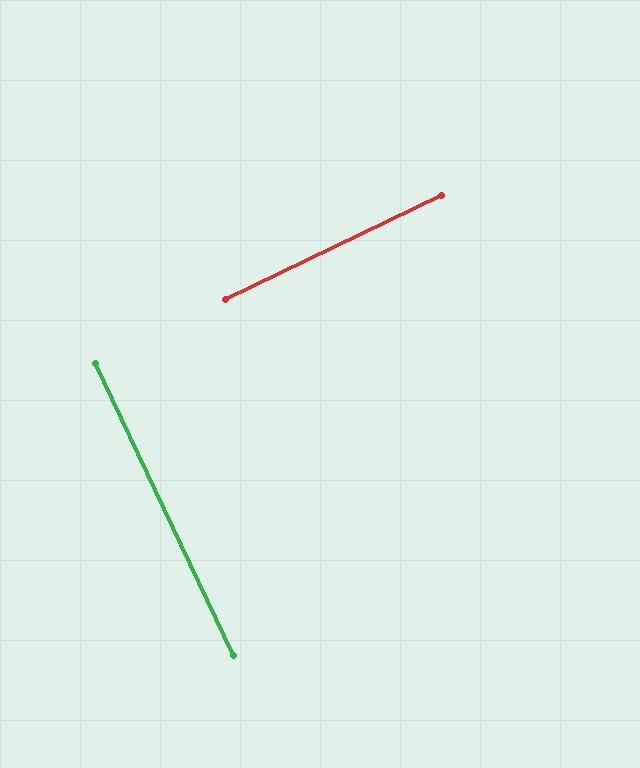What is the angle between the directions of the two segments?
Approximately 89 degrees.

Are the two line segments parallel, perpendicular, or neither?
Perpendicular — they meet at approximately 89°.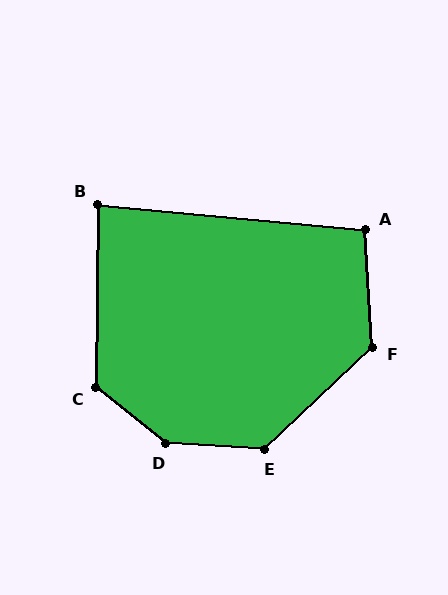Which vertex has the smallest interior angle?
B, at approximately 85 degrees.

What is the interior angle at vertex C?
Approximately 128 degrees (obtuse).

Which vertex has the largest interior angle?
D, at approximately 145 degrees.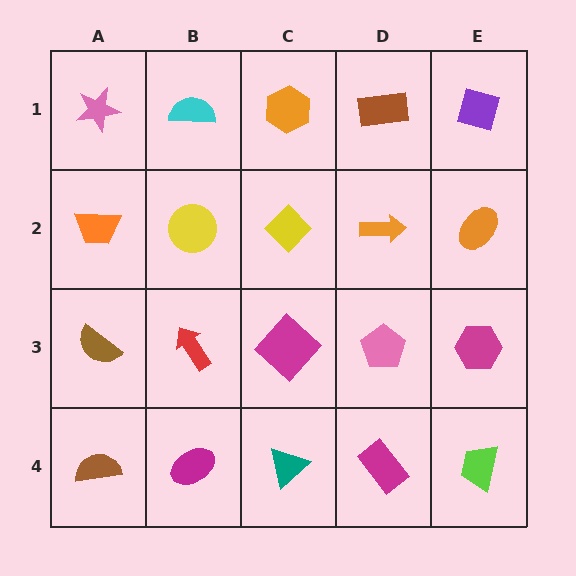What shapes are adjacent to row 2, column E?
A purple diamond (row 1, column E), a magenta hexagon (row 3, column E), an orange arrow (row 2, column D).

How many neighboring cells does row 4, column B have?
3.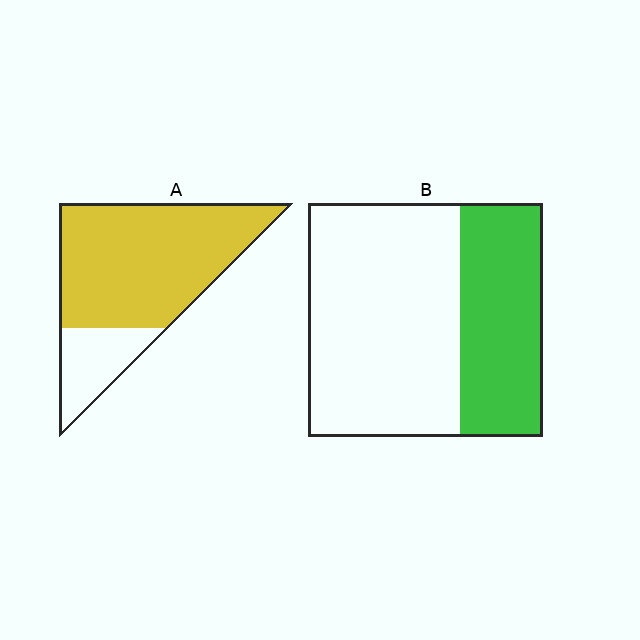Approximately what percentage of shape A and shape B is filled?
A is approximately 80% and B is approximately 35%.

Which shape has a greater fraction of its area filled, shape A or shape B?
Shape A.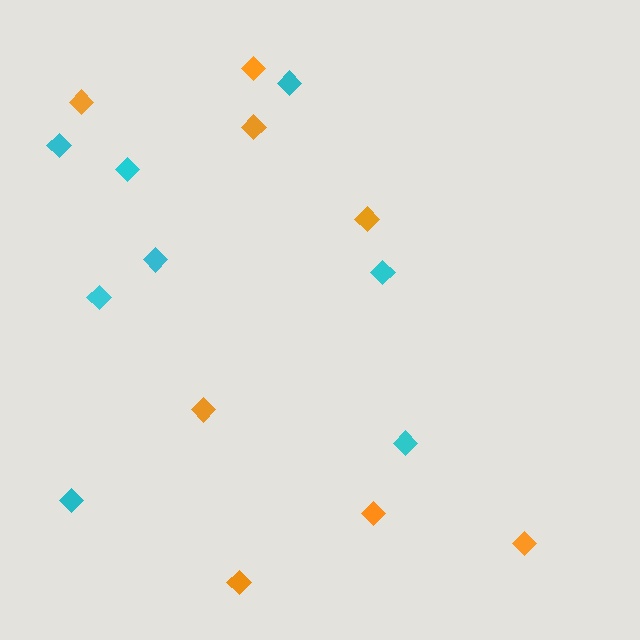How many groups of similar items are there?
There are 2 groups: one group of cyan diamonds (8) and one group of orange diamonds (8).